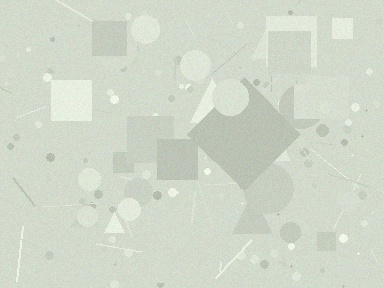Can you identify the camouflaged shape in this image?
The camouflaged shape is a diamond.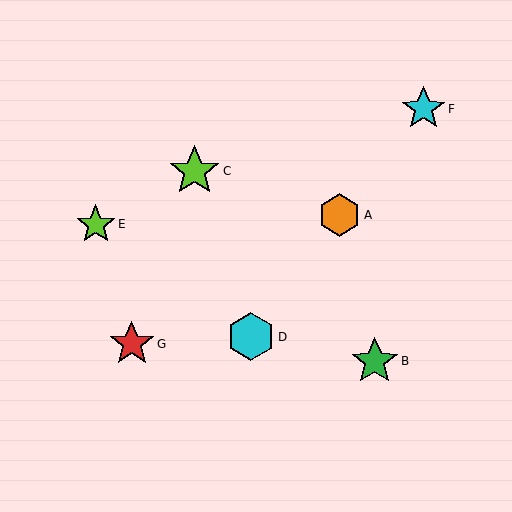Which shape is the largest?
The lime star (labeled C) is the largest.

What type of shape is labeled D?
Shape D is a cyan hexagon.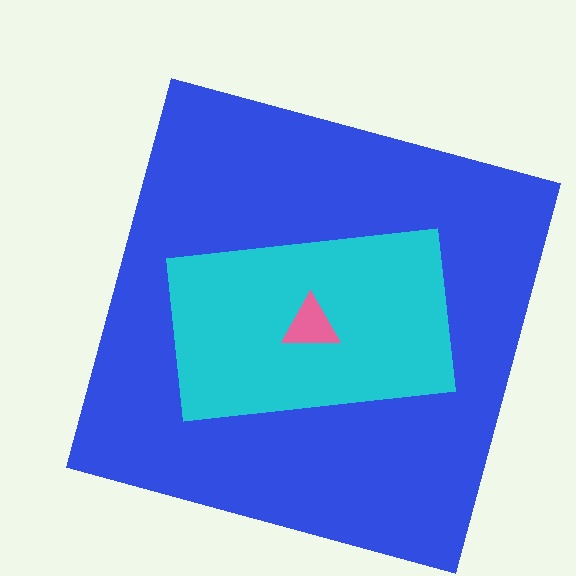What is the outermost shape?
The blue square.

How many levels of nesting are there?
3.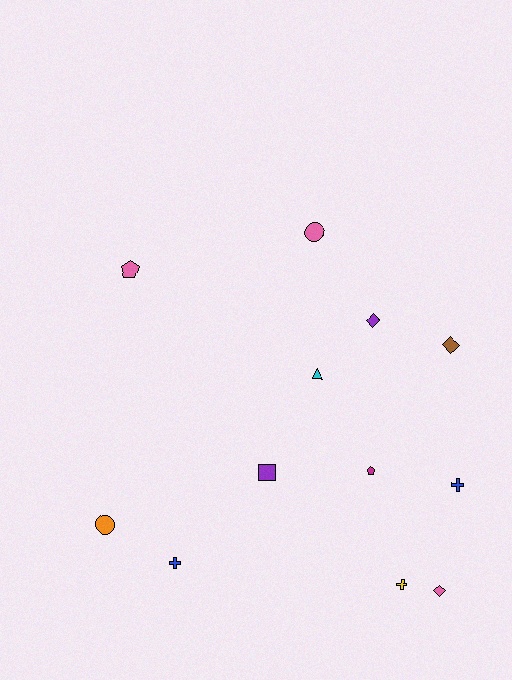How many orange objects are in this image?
There is 1 orange object.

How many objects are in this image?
There are 12 objects.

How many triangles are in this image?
There is 1 triangle.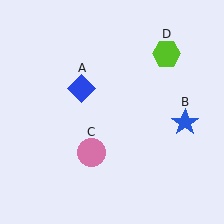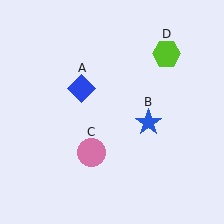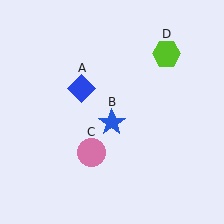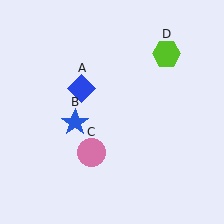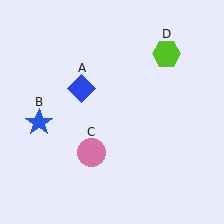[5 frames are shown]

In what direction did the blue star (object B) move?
The blue star (object B) moved left.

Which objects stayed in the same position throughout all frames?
Blue diamond (object A) and pink circle (object C) and lime hexagon (object D) remained stationary.